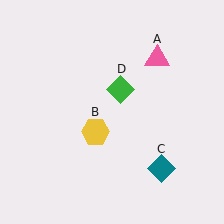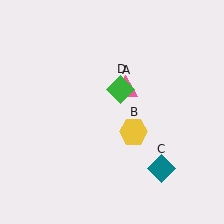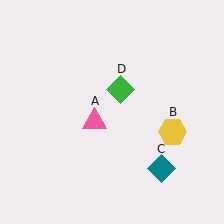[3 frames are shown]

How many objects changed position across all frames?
2 objects changed position: pink triangle (object A), yellow hexagon (object B).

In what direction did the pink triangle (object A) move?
The pink triangle (object A) moved down and to the left.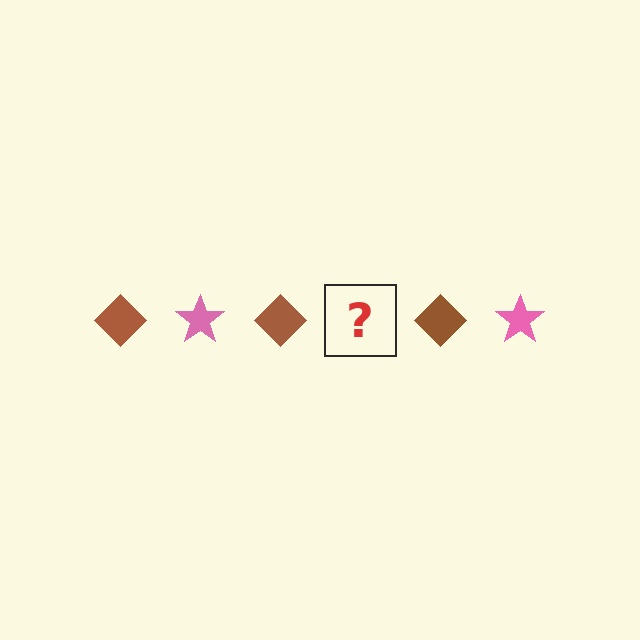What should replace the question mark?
The question mark should be replaced with a pink star.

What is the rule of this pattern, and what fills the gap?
The rule is that the pattern alternates between brown diamond and pink star. The gap should be filled with a pink star.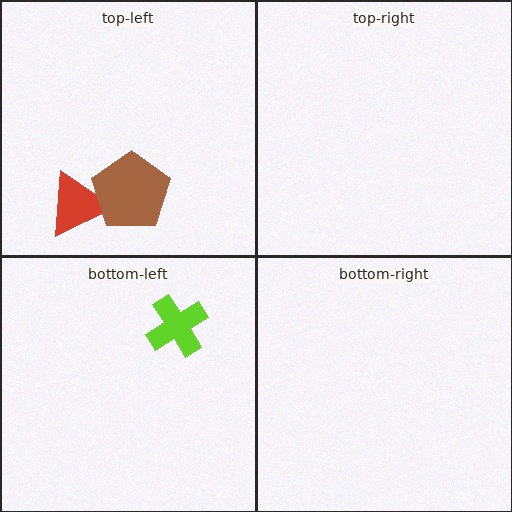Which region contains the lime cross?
The bottom-left region.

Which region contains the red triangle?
The top-left region.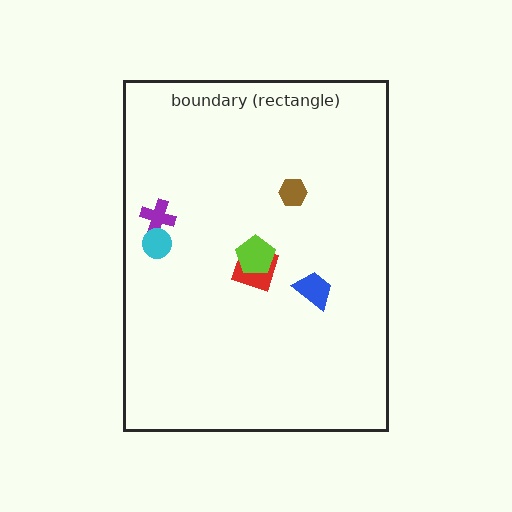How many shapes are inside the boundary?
6 inside, 0 outside.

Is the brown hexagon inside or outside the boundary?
Inside.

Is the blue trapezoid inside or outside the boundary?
Inside.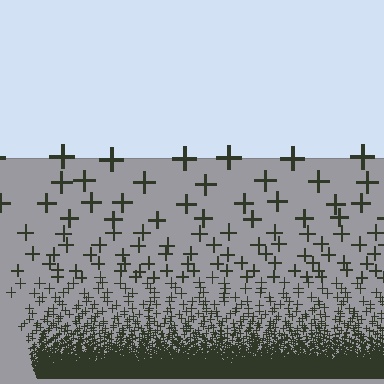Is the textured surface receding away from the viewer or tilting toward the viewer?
The surface appears to tilt toward the viewer. Texture elements get larger and sparser toward the top.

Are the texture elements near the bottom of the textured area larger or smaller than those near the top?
Smaller. The gradient is inverted — elements near the bottom are smaller and denser.